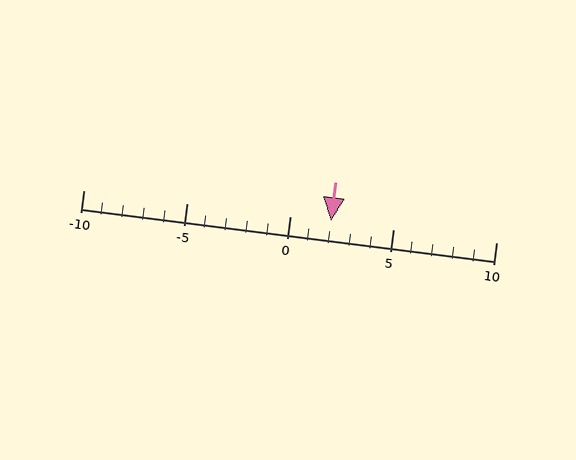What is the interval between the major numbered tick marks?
The major tick marks are spaced 5 units apart.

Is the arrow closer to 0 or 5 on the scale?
The arrow is closer to 0.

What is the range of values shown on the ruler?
The ruler shows values from -10 to 10.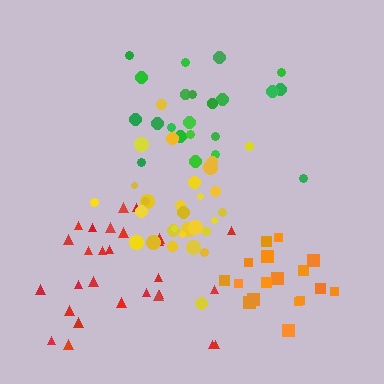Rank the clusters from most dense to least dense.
yellow, orange, red, green.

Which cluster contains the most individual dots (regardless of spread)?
Yellow (30).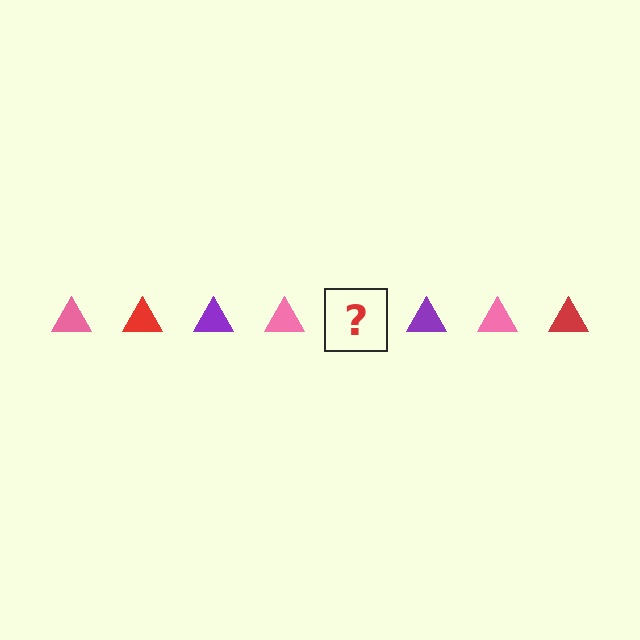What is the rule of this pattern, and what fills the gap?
The rule is that the pattern cycles through pink, red, purple triangles. The gap should be filled with a red triangle.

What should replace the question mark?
The question mark should be replaced with a red triangle.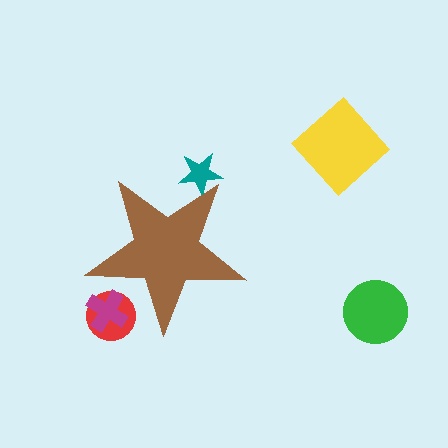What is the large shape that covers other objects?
A brown star.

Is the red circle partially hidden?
Yes, the red circle is partially hidden behind the brown star.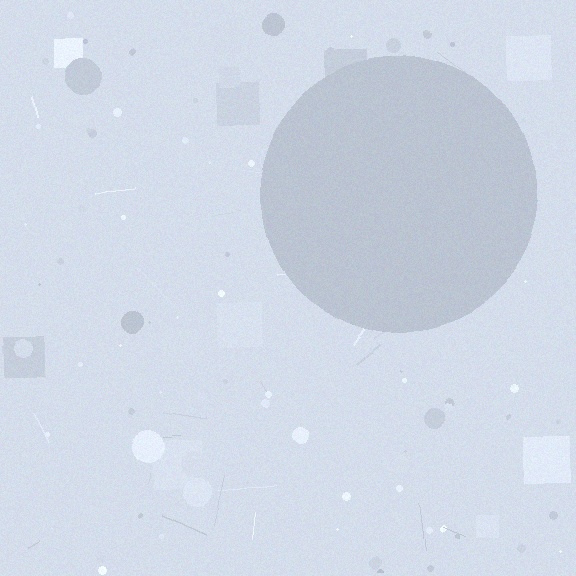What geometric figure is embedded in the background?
A circle is embedded in the background.